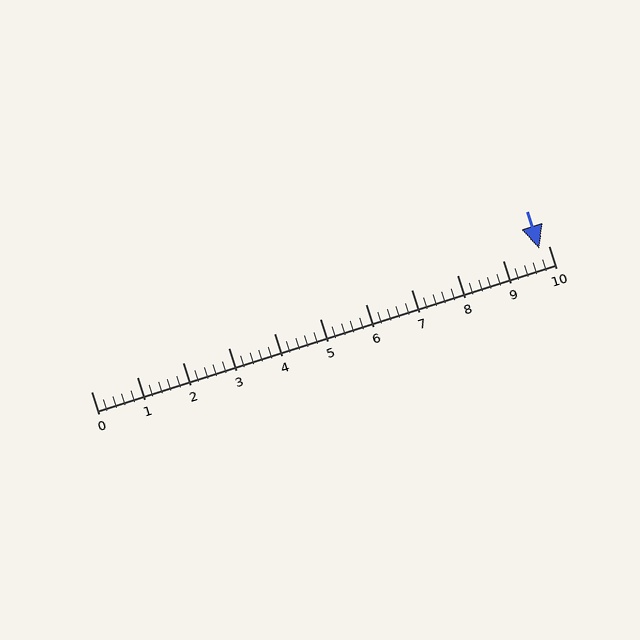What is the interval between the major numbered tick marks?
The major tick marks are spaced 1 units apart.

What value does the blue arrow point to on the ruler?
The blue arrow points to approximately 9.8.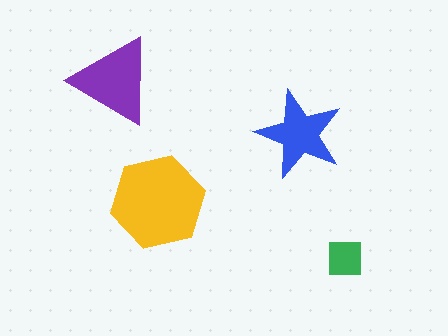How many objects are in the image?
There are 4 objects in the image.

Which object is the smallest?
The green square.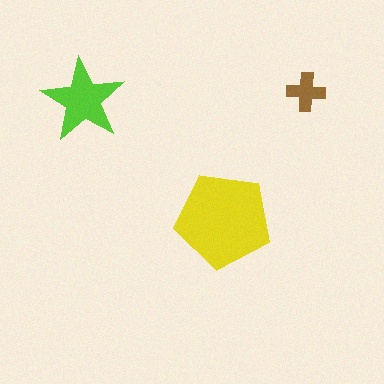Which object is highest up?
The brown cross is topmost.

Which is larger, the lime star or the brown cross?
The lime star.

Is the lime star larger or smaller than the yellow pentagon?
Smaller.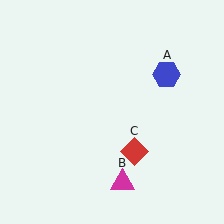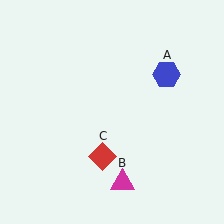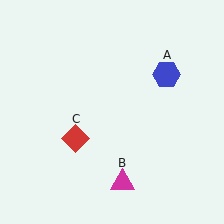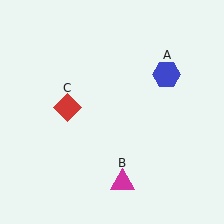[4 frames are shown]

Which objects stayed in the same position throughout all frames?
Blue hexagon (object A) and magenta triangle (object B) remained stationary.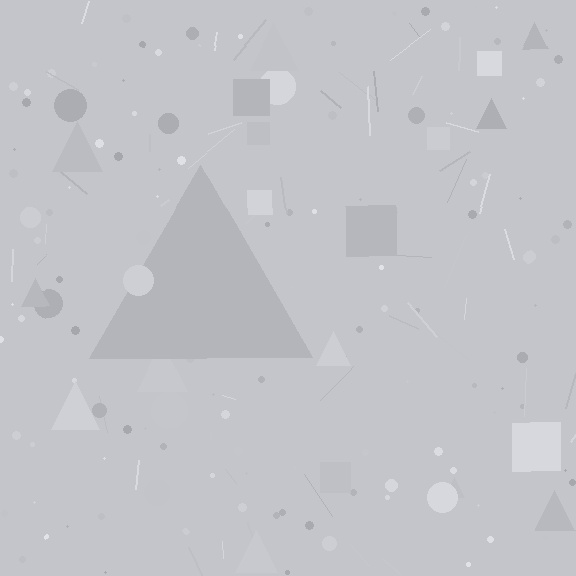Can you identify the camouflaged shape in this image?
The camouflaged shape is a triangle.